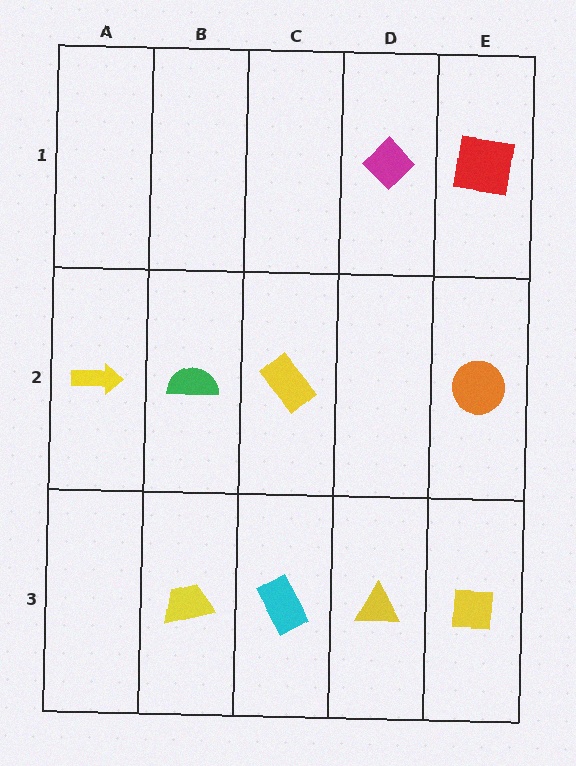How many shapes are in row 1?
2 shapes.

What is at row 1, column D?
A magenta diamond.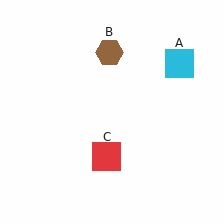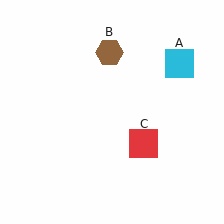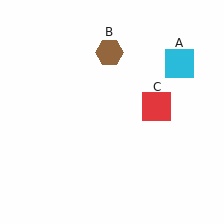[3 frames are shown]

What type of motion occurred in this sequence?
The red square (object C) rotated counterclockwise around the center of the scene.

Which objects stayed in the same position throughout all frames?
Cyan square (object A) and brown hexagon (object B) remained stationary.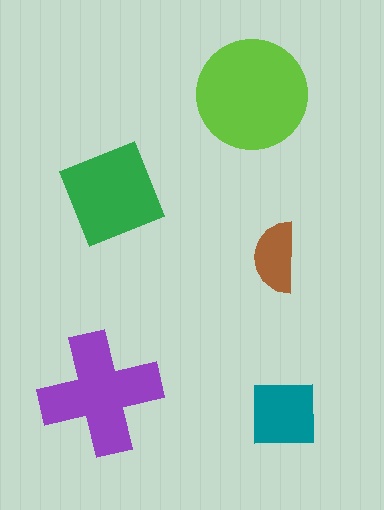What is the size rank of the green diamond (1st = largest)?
3rd.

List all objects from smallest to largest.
The brown semicircle, the teal square, the green diamond, the purple cross, the lime circle.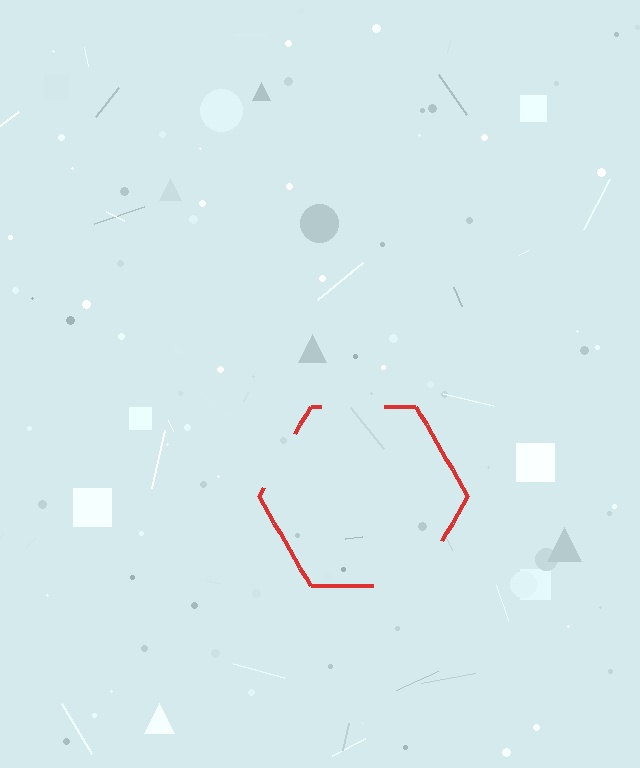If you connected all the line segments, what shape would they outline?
They would outline a hexagon.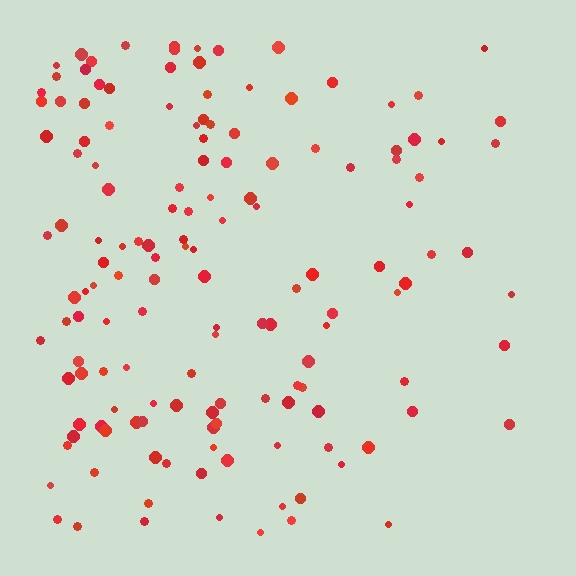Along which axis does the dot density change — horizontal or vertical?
Horizontal.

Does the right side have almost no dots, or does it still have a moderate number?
Still a moderate number, just noticeably fewer than the left.